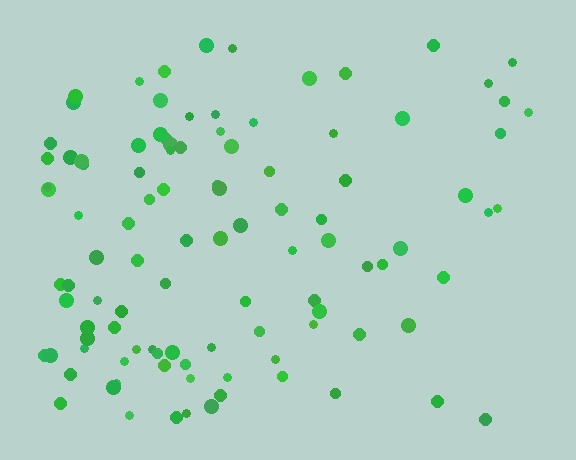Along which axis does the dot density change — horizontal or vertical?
Horizontal.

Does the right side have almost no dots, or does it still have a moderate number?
Still a moderate number, just noticeably fewer than the left.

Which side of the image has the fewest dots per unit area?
The right.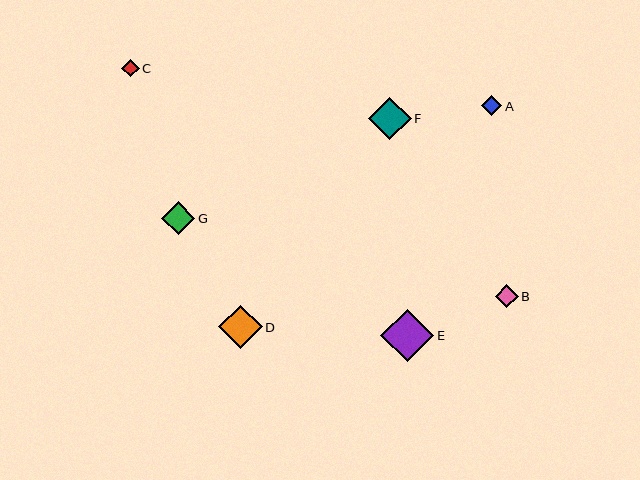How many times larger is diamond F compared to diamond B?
Diamond F is approximately 1.8 times the size of diamond B.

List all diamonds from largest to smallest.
From largest to smallest: E, D, F, G, B, A, C.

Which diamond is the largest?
Diamond E is the largest with a size of approximately 53 pixels.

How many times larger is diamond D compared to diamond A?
Diamond D is approximately 2.2 times the size of diamond A.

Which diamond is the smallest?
Diamond C is the smallest with a size of approximately 18 pixels.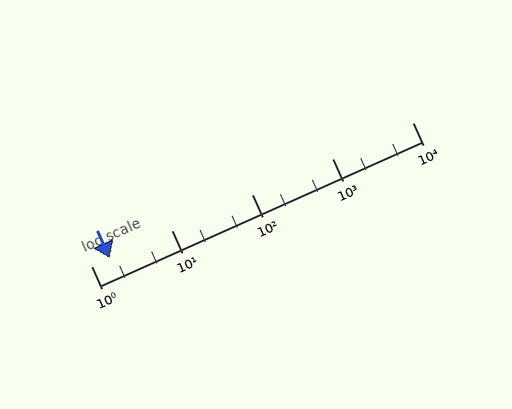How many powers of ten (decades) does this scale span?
The scale spans 4 decades, from 1 to 10000.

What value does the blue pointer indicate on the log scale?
The pointer indicates approximately 1.7.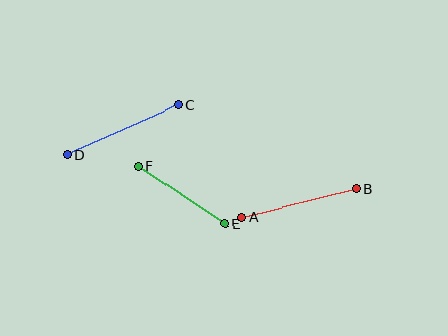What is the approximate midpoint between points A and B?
The midpoint is at approximately (299, 203) pixels.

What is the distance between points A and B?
The distance is approximately 118 pixels.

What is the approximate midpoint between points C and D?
The midpoint is at approximately (123, 130) pixels.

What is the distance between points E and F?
The distance is approximately 104 pixels.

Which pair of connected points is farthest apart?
Points C and D are farthest apart.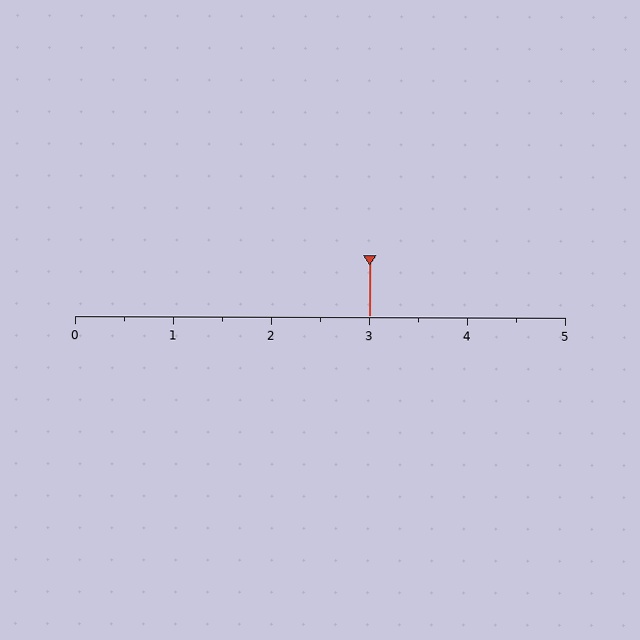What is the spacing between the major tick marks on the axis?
The major ticks are spaced 1 apart.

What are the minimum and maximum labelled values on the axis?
The axis runs from 0 to 5.